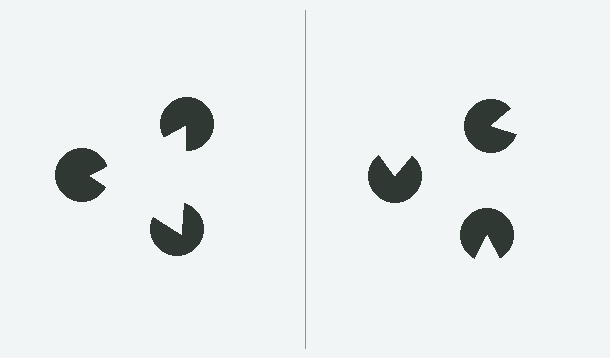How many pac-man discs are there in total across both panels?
6 — 3 on each side.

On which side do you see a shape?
An illusory triangle appears on the left side. On the right side the wedge cuts are rotated, so no coherent shape forms.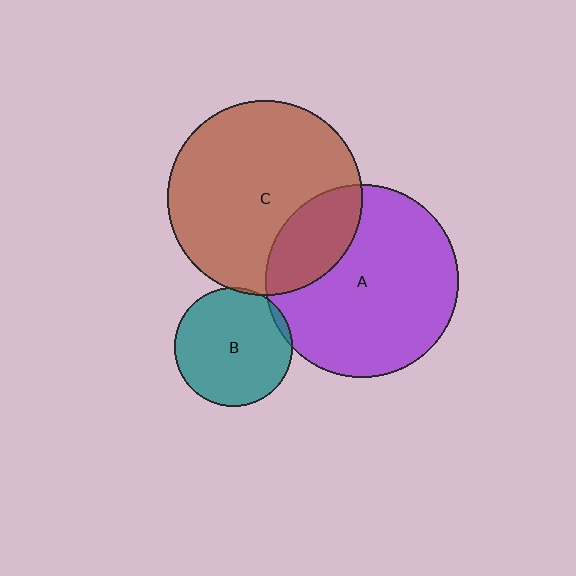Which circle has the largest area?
Circle C (brown).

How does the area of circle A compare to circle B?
Approximately 2.7 times.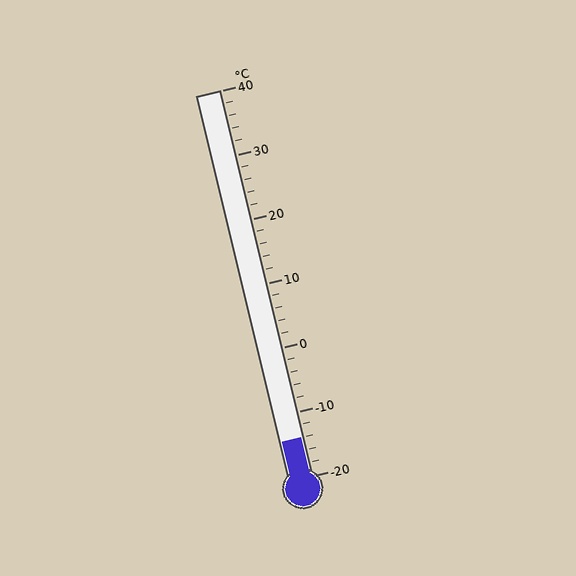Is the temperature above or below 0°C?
The temperature is below 0°C.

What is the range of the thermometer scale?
The thermometer scale ranges from -20°C to 40°C.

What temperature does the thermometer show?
The thermometer shows approximately -14°C.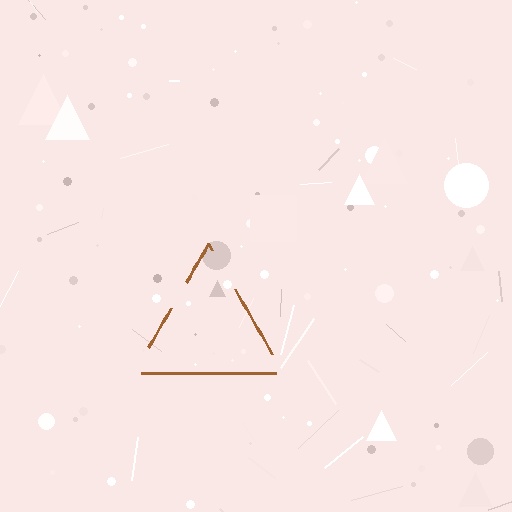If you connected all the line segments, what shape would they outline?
They would outline a triangle.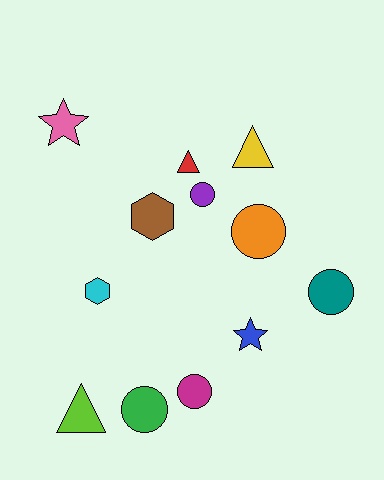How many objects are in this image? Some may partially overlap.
There are 12 objects.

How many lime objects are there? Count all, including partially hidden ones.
There is 1 lime object.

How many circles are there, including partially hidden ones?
There are 5 circles.